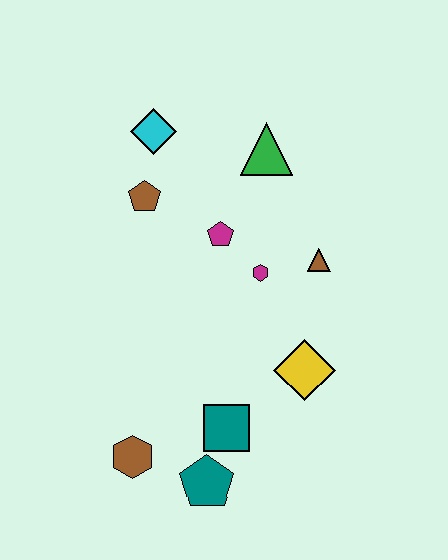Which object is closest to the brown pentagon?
The cyan diamond is closest to the brown pentagon.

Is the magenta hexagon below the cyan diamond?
Yes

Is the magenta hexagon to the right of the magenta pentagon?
Yes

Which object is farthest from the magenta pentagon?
The teal pentagon is farthest from the magenta pentagon.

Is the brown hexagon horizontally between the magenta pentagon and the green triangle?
No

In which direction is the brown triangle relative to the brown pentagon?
The brown triangle is to the right of the brown pentagon.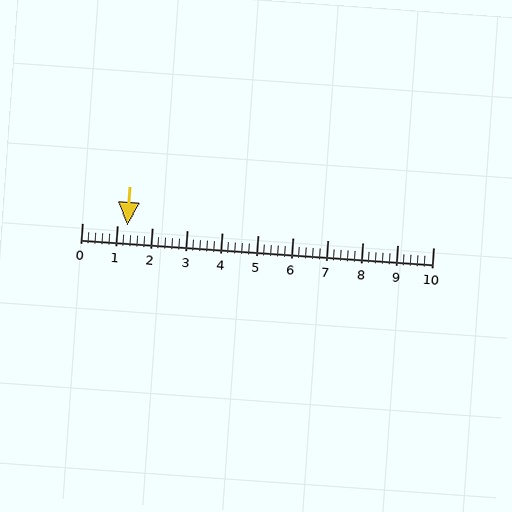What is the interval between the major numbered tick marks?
The major tick marks are spaced 1 units apart.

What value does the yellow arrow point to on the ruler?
The yellow arrow points to approximately 1.3.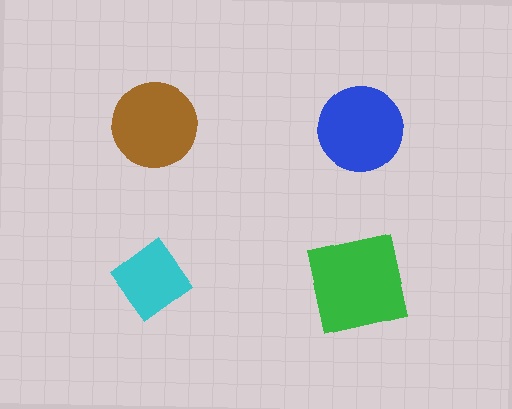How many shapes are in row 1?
2 shapes.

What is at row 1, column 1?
A brown circle.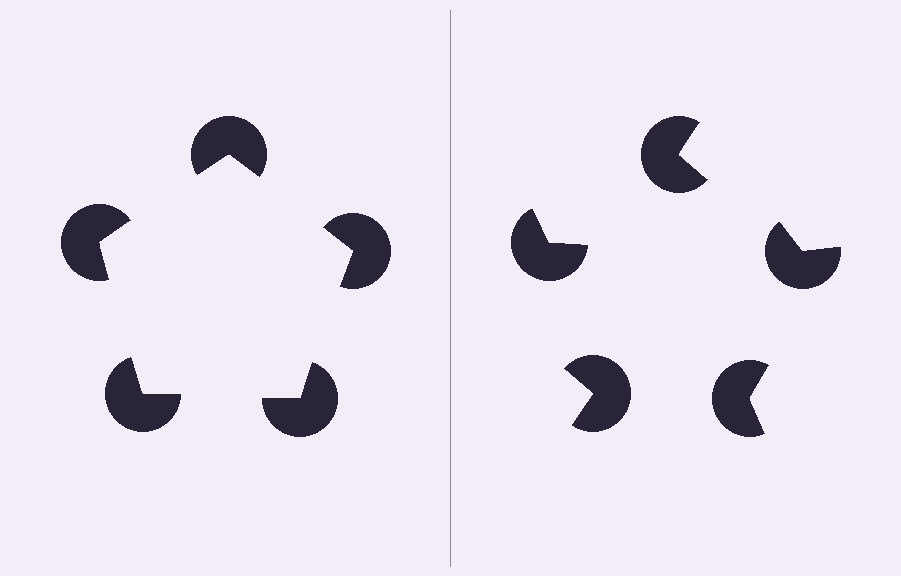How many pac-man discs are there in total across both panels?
10 — 5 on each side.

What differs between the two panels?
The pac-man discs are positioned identically on both sides; only the wedge orientations differ. On the left they align to a pentagon; on the right they are misaligned.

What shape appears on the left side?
An illusory pentagon.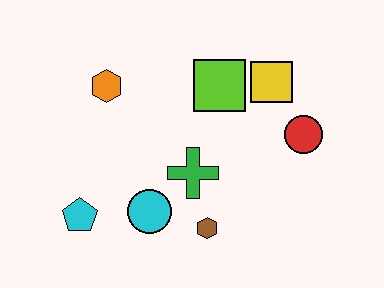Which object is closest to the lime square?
The yellow square is closest to the lime square.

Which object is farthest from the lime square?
The cyan pentagon is farthest from the lime square.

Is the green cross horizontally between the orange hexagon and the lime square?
Yes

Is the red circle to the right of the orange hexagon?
Yes